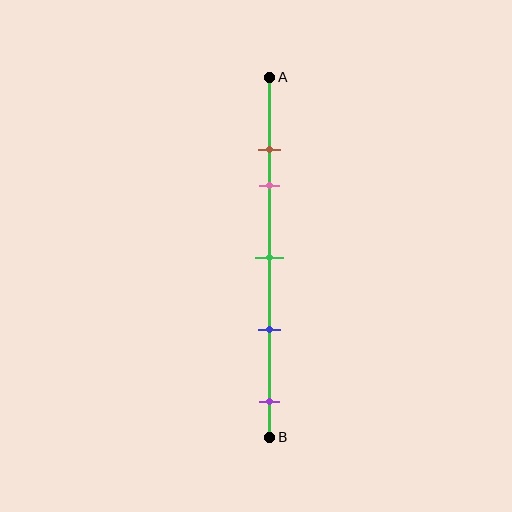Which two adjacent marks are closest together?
The brown and pink marks are the closest adjacent pair.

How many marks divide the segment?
There are 5 marks dividing the segment.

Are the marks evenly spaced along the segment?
No, the marks are not evenly spaced.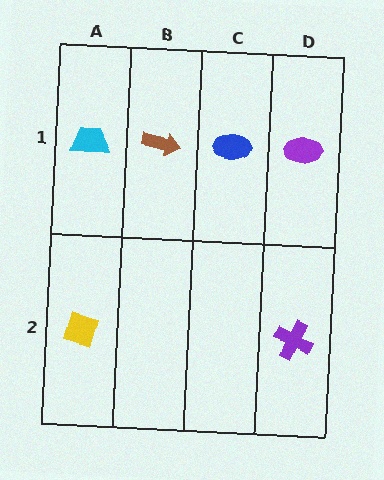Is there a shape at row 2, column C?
No, that cell is empty.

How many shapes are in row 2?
2 shapes.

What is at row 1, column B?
A brown arrow.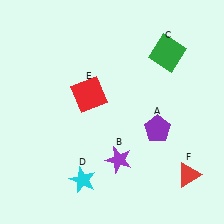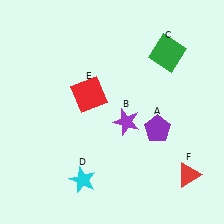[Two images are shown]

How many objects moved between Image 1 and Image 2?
1 object moved between the two images.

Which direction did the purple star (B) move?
The purple star (B) moved up.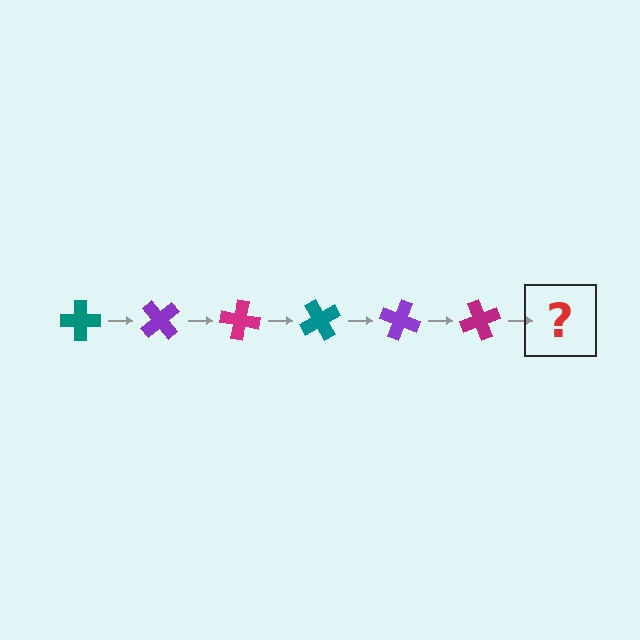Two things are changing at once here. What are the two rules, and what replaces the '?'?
The two rules are that it rotates 50 degrees each step and the color cycles through teal, purple, and magenta. The '?' should be a teal cross, rotated 300 degrees from the start.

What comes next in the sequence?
The next element should be a teal cross, rotated 300 degrees from the start.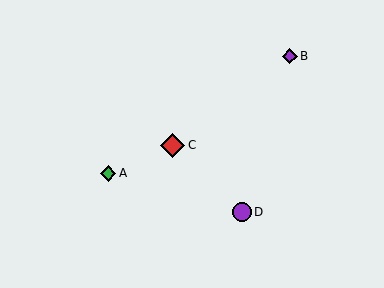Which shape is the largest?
The red diamond (labeled C) is the largest.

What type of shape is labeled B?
Shape B is a purple diamond.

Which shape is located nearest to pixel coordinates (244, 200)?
The purple circle (labeled D) at (242, 212) is nearest to that location.